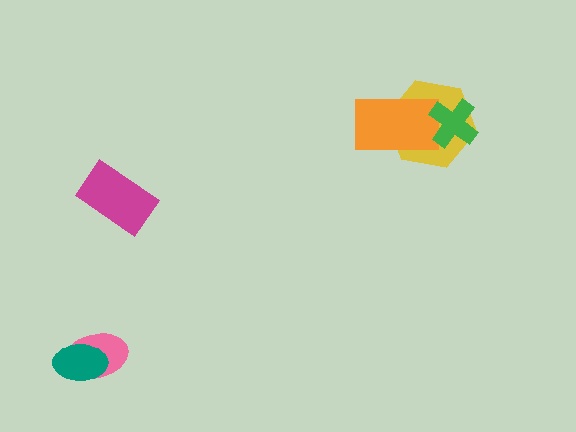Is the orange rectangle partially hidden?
Yes, it is partially covered by another shape.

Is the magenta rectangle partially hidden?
No, no other shape covers it.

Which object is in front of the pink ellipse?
The teal ellipse is in front of the pink ellipse.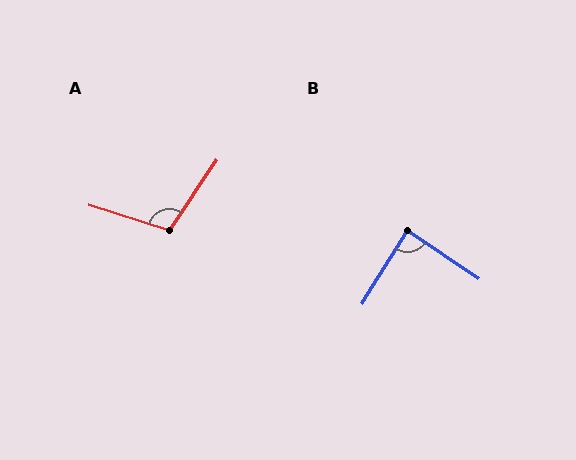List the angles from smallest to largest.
B (88°), A (106°).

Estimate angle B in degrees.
Approximately 88 degrees.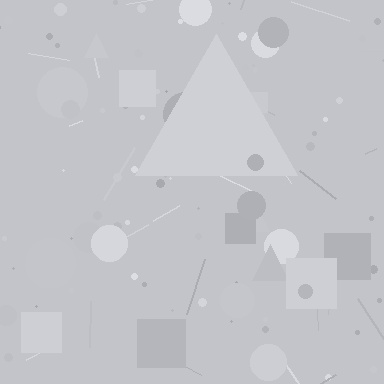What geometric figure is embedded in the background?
A triangle is embedded in the background.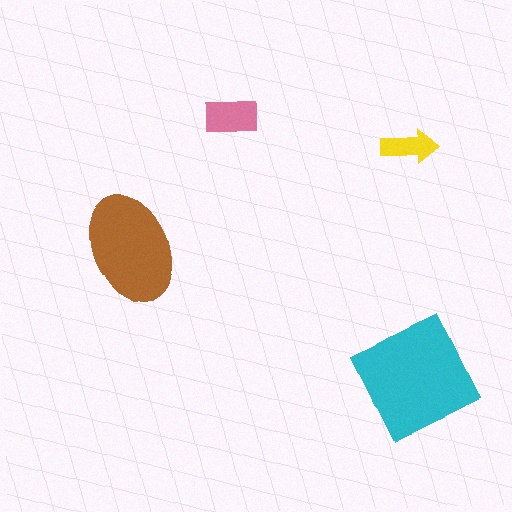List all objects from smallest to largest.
The yellow arrow, the pink rectangle, the brown ellipse, the cyan square.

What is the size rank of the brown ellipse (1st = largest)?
2nd.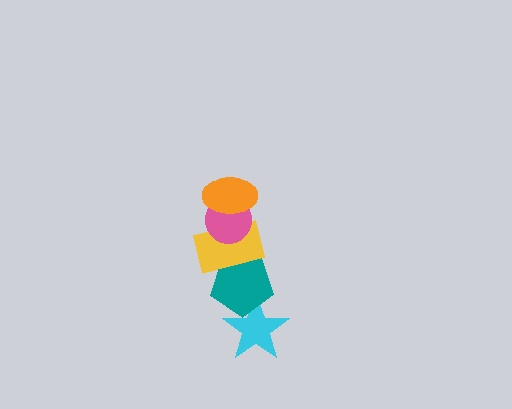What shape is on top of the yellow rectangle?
The pink circle is on top of the yellow rectangle.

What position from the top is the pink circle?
The pink circle is 2nd from the top.